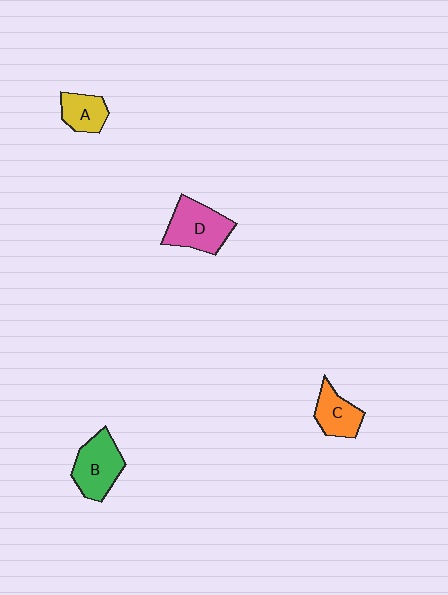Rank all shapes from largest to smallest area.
From largest to smallest: D (pink), B (green), C (orange), A (yellow).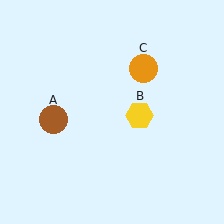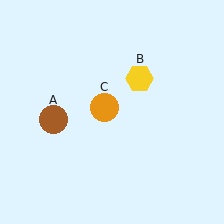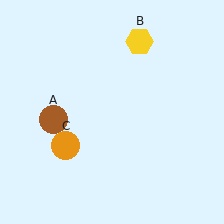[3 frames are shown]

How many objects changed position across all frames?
2 objects changed position: yellow hexagon (object B), orange circle (object C).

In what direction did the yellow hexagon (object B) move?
The yellow hexagon (object B) moved up.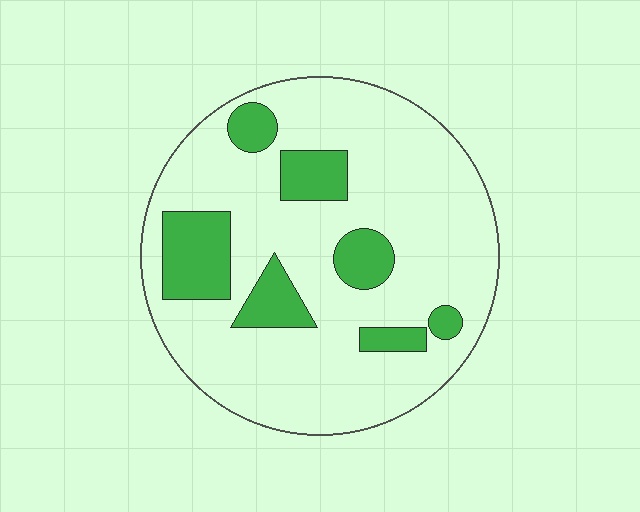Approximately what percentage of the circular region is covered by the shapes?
Approximately 20%.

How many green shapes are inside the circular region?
7.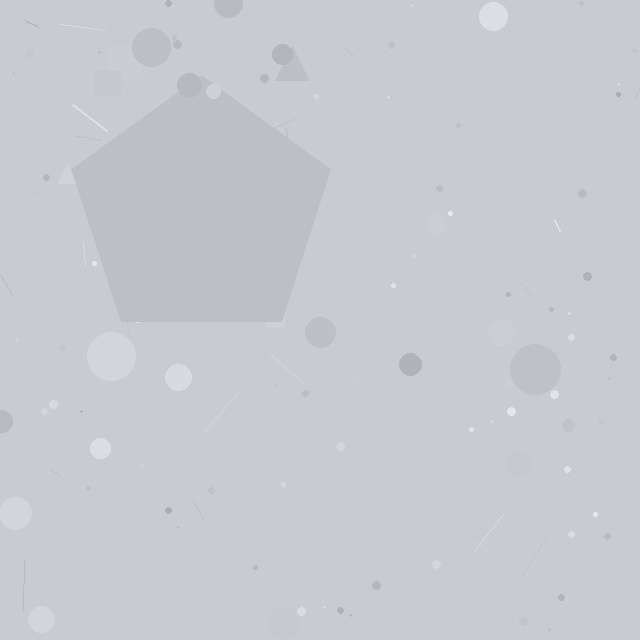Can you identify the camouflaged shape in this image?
The camouflaged shape is a pentagon.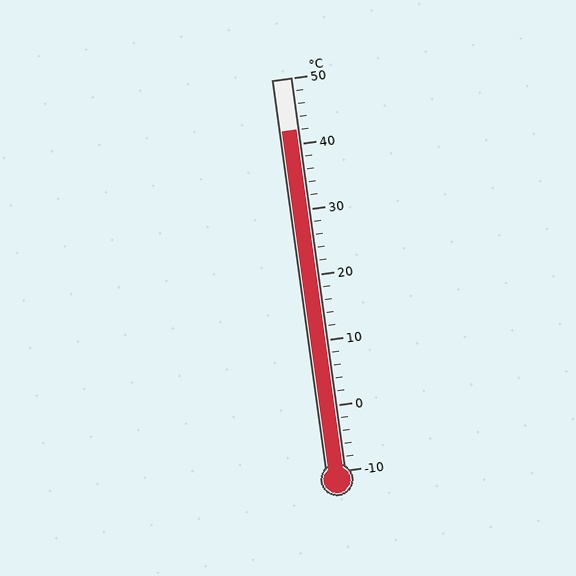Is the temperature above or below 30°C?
The temperature is above 30°C.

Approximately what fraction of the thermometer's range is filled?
The thermometer is filled to approximately 85% of its range.